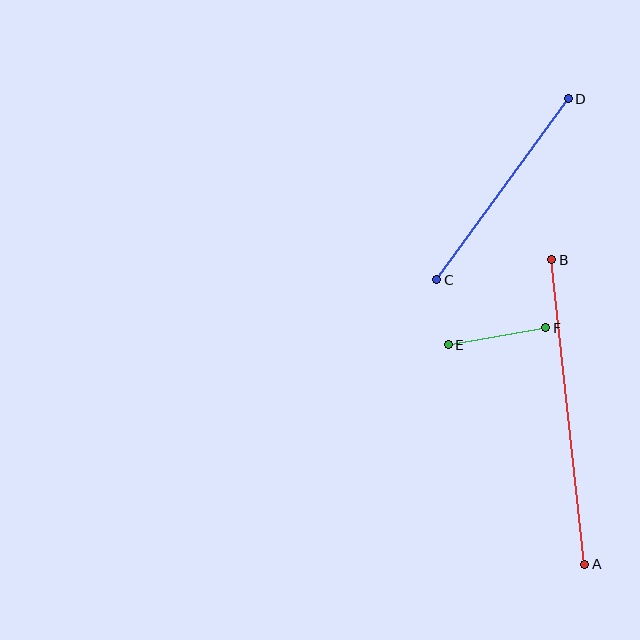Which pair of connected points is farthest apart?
Points A and B are farthest apart.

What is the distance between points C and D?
The distance is approximately 224 pixels.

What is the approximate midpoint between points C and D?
The midpoint is at approximately (502, 189) pixels.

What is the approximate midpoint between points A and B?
The midpoint is at approximately (568, 412) pixels.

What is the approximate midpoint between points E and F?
The midpoint is at approximately (497, 336) pixels.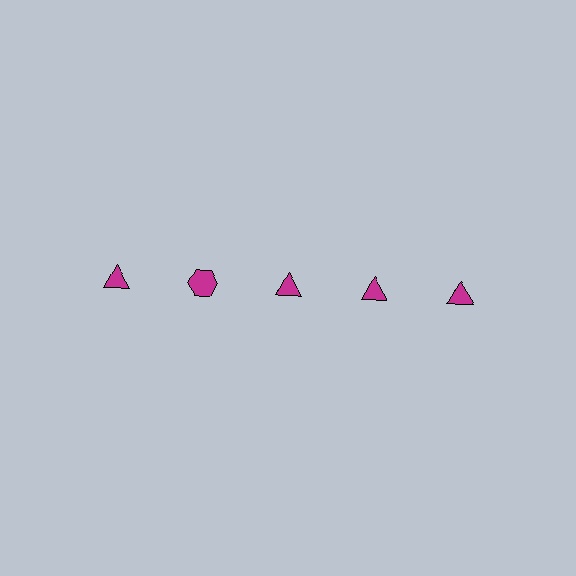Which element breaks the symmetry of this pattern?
The magenta hexagon in the top row, second from left column breaks the symmetry. All other shapes are magenta triangles.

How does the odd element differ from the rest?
It has a different shape: hexagon instead of triangle.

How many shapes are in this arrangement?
There are 5 shapes arranged in a grid pattern.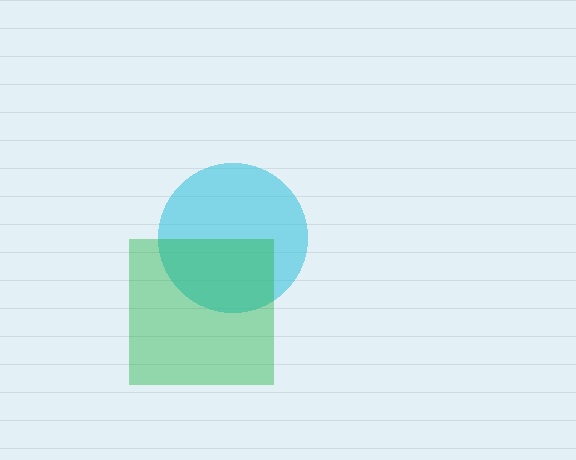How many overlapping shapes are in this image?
There are 2 overlapping shapes in the image.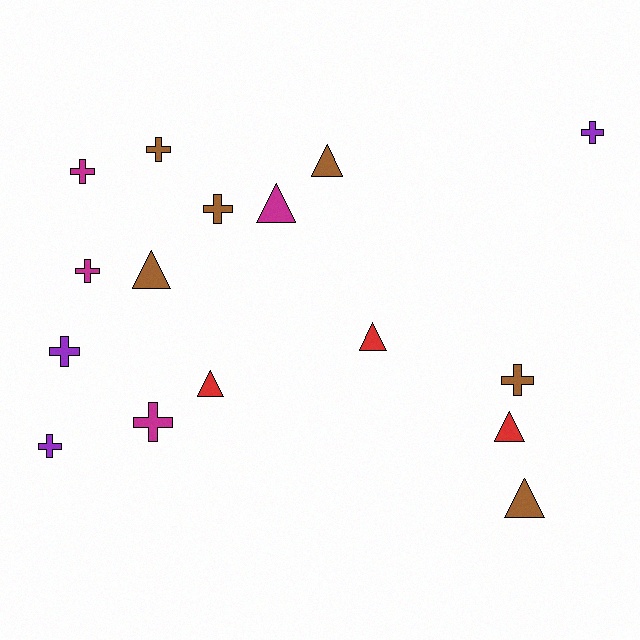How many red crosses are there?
There are no red crosses.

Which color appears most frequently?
Brown, with 6 objects.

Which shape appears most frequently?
Cross, with 9 objects.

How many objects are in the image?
There are 16 objects.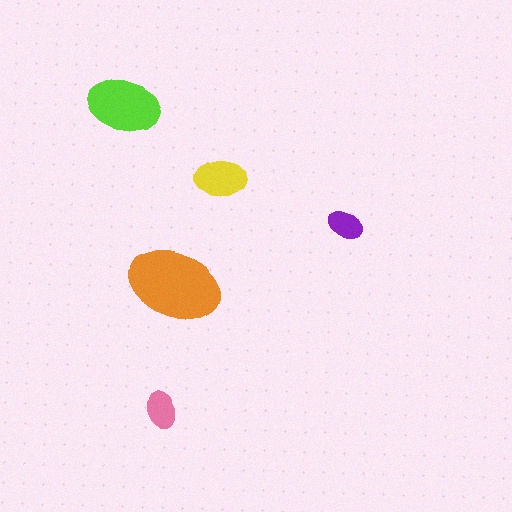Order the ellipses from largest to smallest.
the orange one, the lime one, the yellow one, the pink one, the purple one.